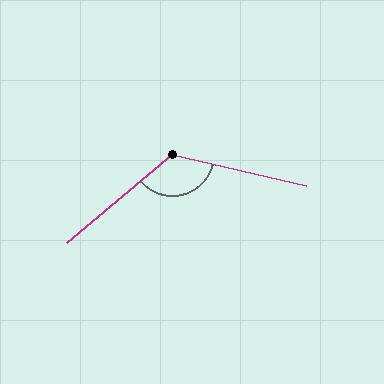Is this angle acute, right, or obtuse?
It is obtuse.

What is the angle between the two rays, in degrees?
Approximately 126 degrees.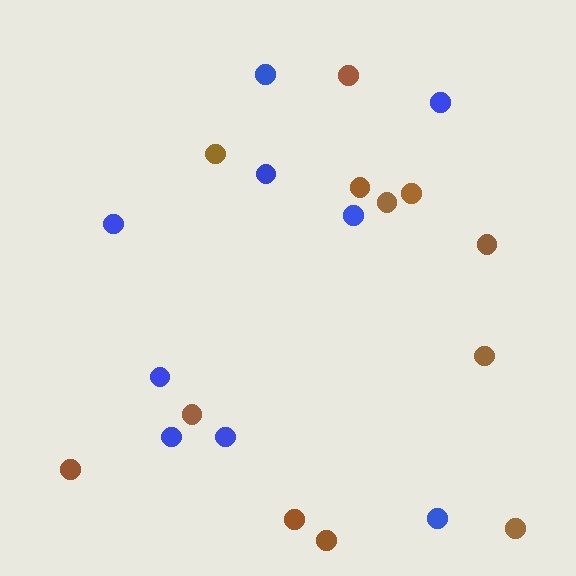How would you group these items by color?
There are 2 groups: one group of brown circles (12) and one group of blue circles (9).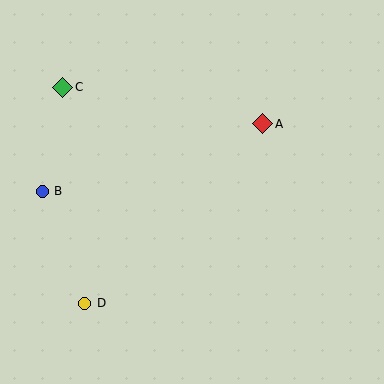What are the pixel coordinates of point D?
Point D is at (85, 303).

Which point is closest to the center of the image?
Point A at (263, 124) is closest to the center.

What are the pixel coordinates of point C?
Point C is at (63, 87).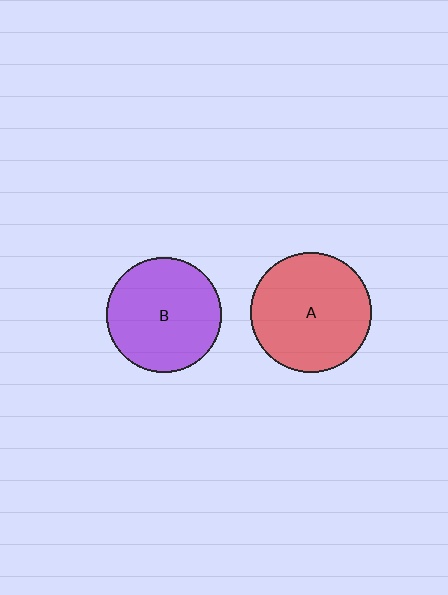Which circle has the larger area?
Circle A (red).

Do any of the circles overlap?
No, none of the circles overlap.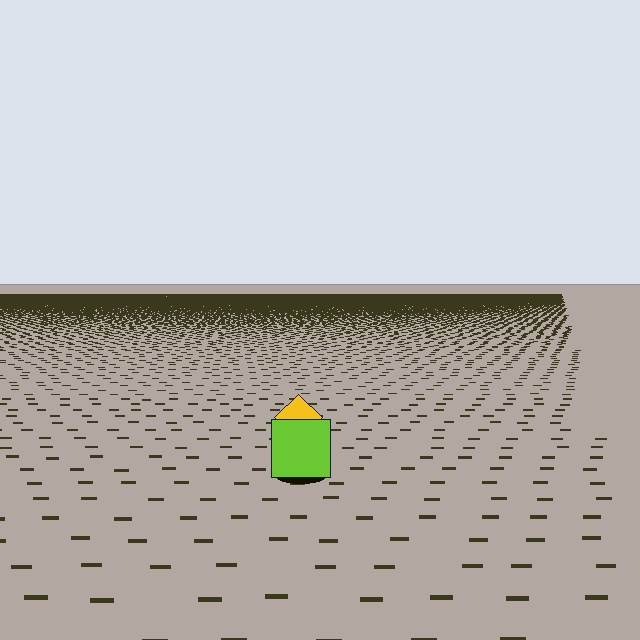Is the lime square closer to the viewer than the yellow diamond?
Yes. The lime square is closer — you can tell from the texture gradient: the ground texture is coarser near it.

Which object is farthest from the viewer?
The yellow diamond is farthest from the viewer. It appears smaller and the ground texture around it is denser.